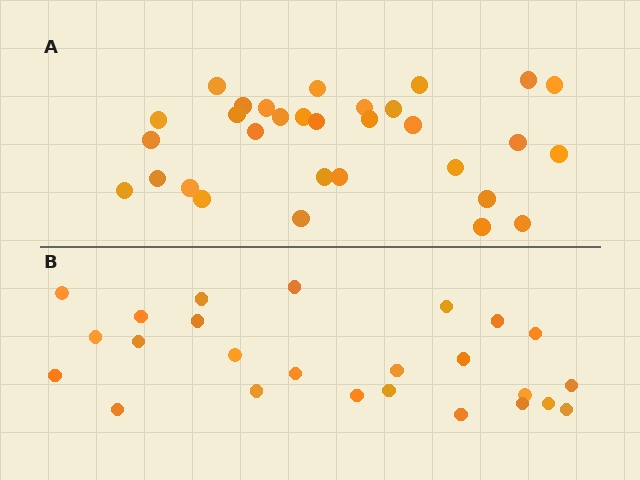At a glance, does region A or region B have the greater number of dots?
Region A (the top region) has more dots.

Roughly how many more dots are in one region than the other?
Region A has about 6 more dots than region B.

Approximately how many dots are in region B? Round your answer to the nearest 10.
About 20 dots. (The exact count is 25, which rounds to 20.)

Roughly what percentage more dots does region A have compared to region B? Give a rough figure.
About 25% more.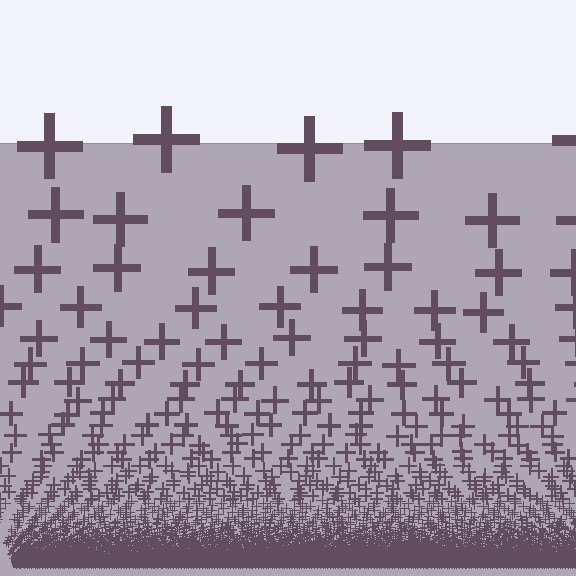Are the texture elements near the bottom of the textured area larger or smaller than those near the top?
Smaller. The gradient is inverted — elements near the bottom are smaller and denser.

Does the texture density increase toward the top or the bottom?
Density increases toward the bottom.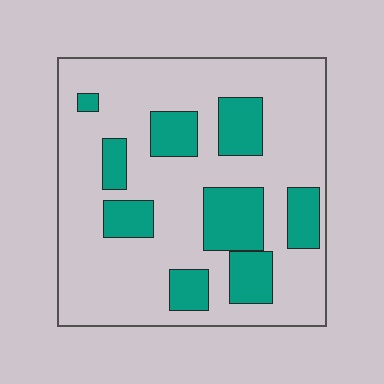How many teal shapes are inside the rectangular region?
9.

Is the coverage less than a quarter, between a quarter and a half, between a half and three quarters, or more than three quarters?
Between a quarter and a half.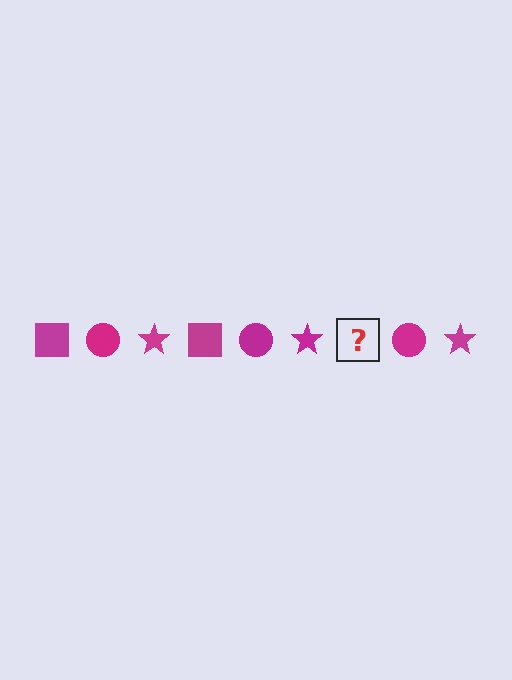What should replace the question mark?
The question mark should be replaced with a magenta square.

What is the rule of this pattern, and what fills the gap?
The rule is that the pattern cycles through square, circle, star shapes in magenta. The gap should be filled with a magenta square.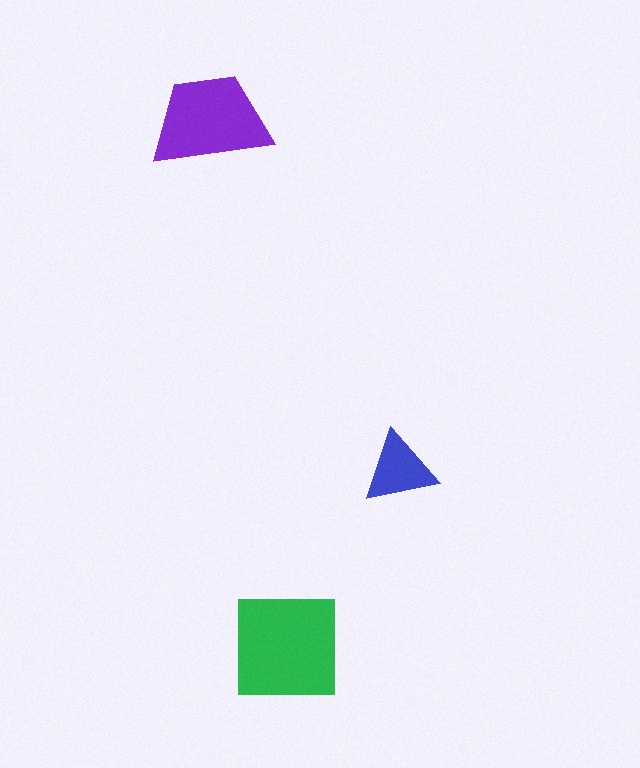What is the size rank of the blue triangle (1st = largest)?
3rd.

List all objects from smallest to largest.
The blue triangle, the purple trapezoid, the green square.